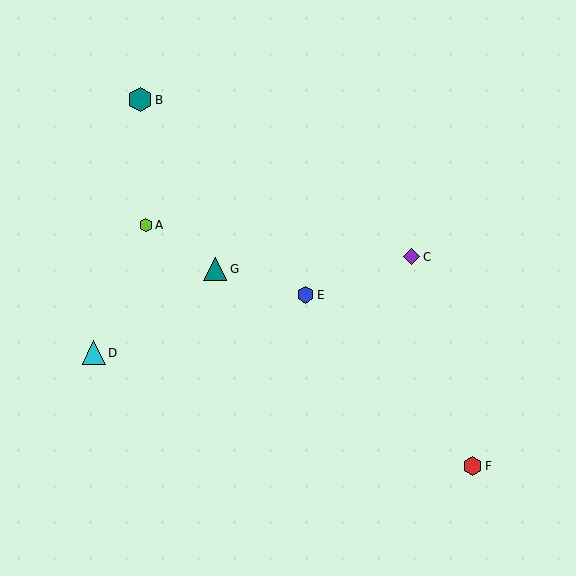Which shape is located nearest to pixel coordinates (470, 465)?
The red hexagon (labeled F) at (472, 466) is nearest to that location.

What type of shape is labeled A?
Shape A is a lime hexagon.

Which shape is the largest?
The teal hexagon (labeled B) is the largest.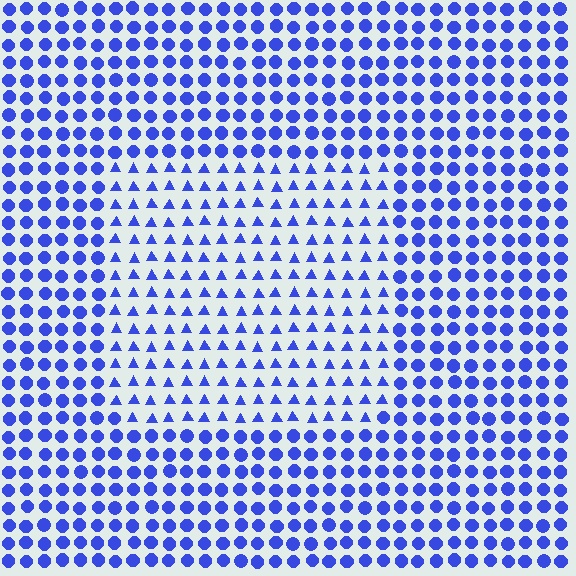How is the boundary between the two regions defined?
The boundary is defined by a change in element shape: triangles inside vs. circles outside. All elements share the same color and spacing.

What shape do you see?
I see a rectangle.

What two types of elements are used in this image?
The image uses triangles inside the rectangle region and circles outside it.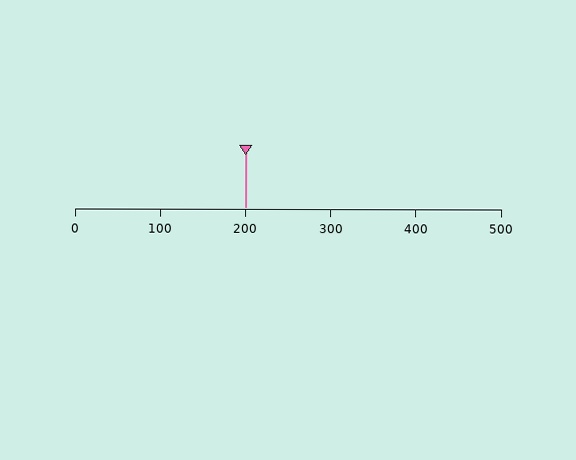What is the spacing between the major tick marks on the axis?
The major ticks are spaced 100 apart.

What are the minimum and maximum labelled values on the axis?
The axis runs from 0 to 500.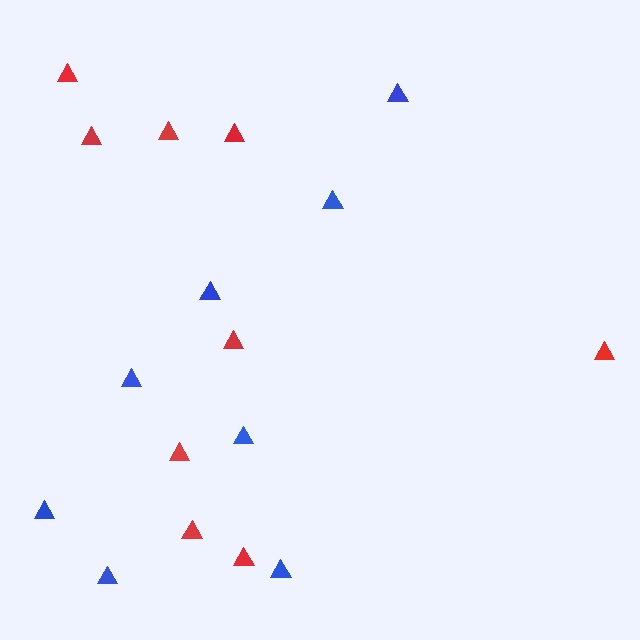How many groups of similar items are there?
There are 2 groups: one group of blue triangles (8) and one group of red triangles (9).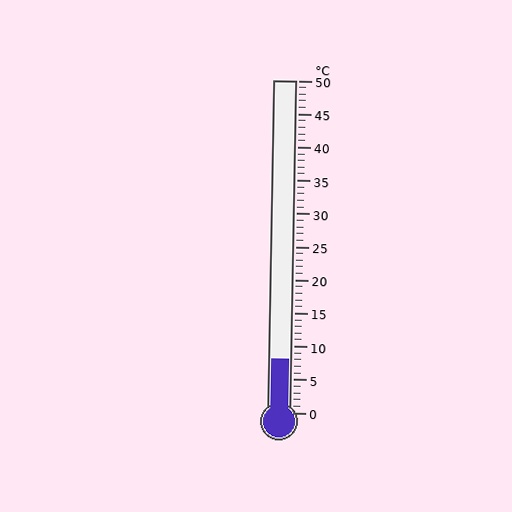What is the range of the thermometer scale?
The thermometer scale ranges from 0°C to 50°C.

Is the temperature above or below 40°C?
The temperature is below 40°C.